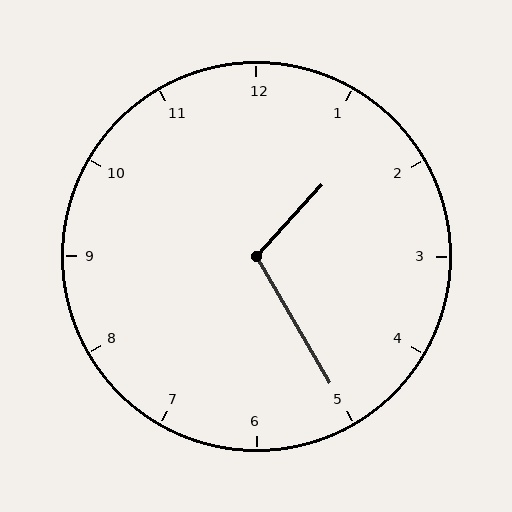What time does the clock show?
1:25.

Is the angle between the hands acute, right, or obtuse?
It is obtuse.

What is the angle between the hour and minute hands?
Approximately 108 degrees.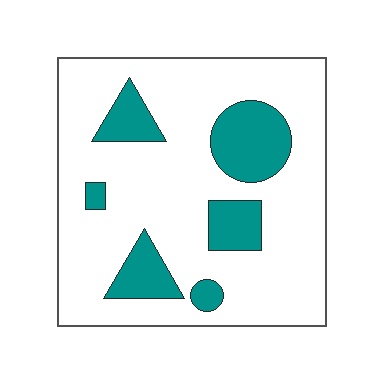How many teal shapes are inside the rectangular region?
6.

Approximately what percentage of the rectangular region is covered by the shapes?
Approximately 20%.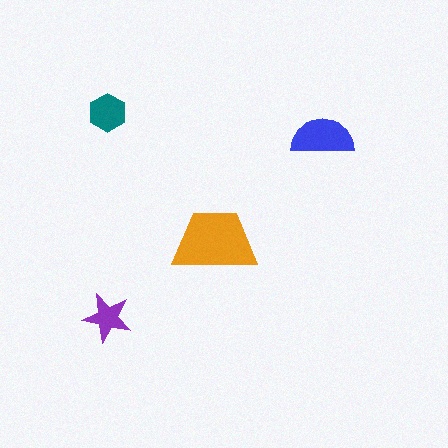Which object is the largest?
The orange trapezoid.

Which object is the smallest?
The purple star.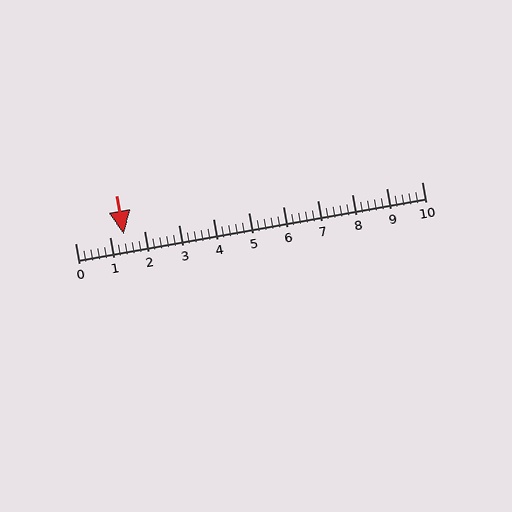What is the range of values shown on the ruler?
The ruler shows values from 0 to 10.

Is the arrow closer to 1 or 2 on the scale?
The arrow is closer to 1.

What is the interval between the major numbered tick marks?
The major tick marks are spaced 1 units apart.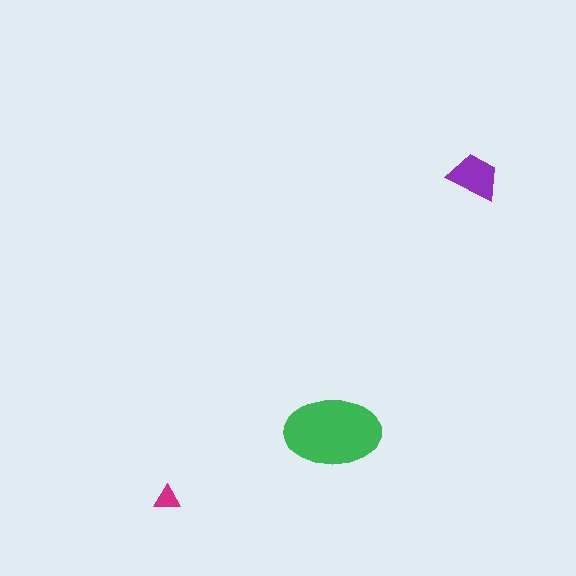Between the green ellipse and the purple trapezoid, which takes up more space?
The green ellipse.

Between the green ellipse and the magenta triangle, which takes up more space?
The green ellipse.